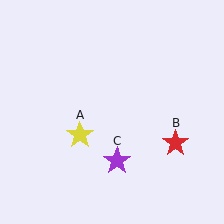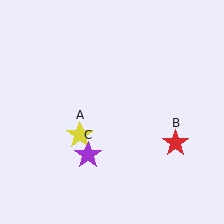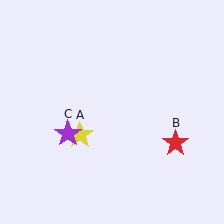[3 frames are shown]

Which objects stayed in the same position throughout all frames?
Yellow star (object A) and red star (object B) remained stationary.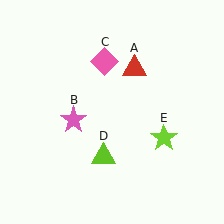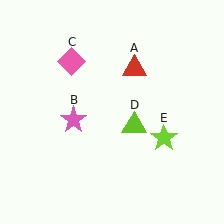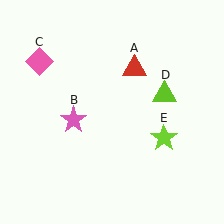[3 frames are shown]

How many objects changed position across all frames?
2 objects changed position: pink diamond (object C), lime triangle (object D).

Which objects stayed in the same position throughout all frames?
Red triangle (object A) and pink star (object B) and lime star (object E) remained stationary.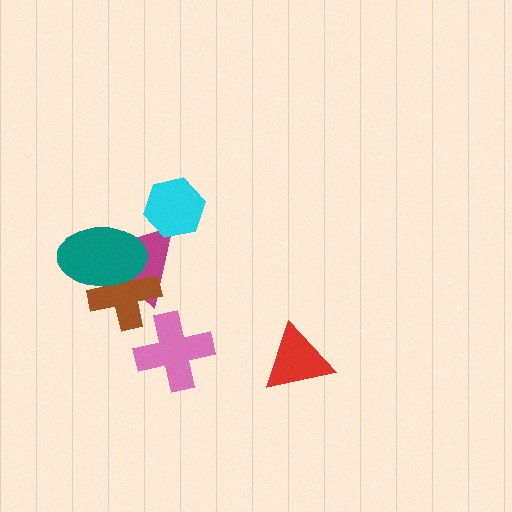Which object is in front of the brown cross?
The teal ellipse is in front of the brown cross.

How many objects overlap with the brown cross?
2 objects overlap with the brown cross.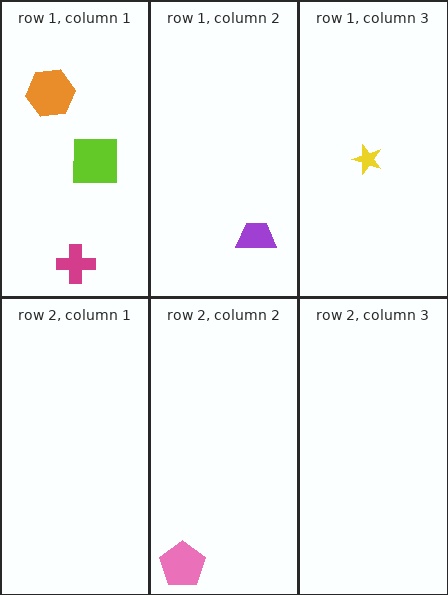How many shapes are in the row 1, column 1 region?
3.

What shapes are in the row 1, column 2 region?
The purple trapezoid.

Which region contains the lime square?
The row 1, column 1 region.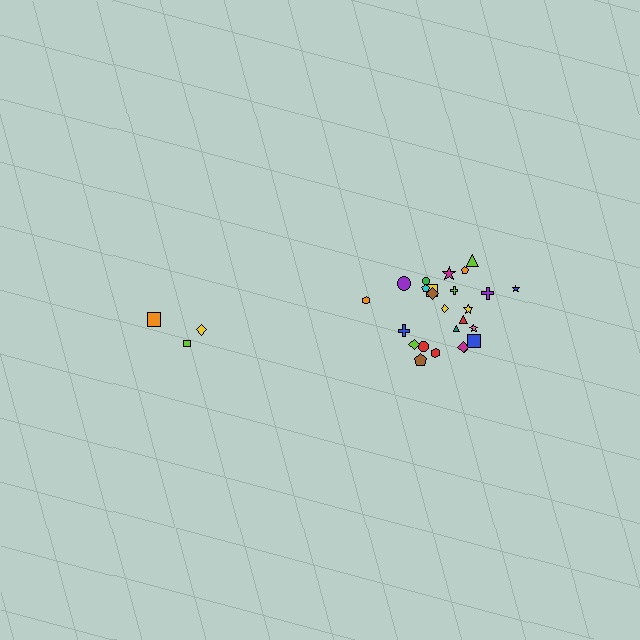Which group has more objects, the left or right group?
The right group.